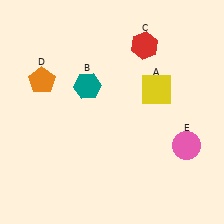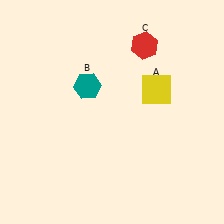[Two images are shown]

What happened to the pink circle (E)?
The pink circle (E) was removed in Image 2. It was in the bottom-right area of Image 1.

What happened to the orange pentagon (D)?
The orange pentagon (D) was removed in Image 2. It was in the top-left area of Image 1.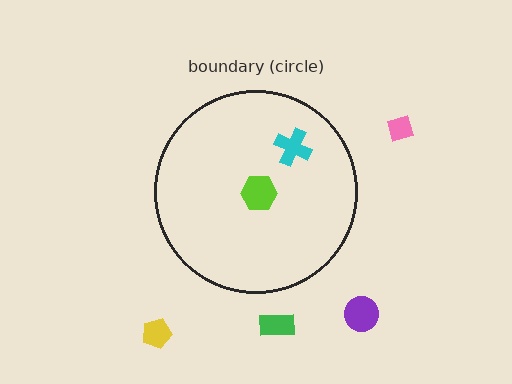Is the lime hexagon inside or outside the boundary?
Inside.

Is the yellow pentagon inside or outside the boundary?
Outside.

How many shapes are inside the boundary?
2 inside, 4 outside.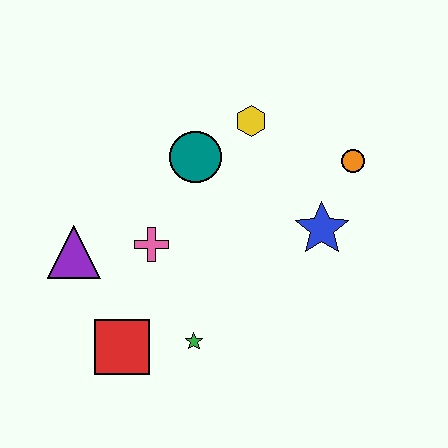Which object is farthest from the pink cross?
The orange circle is farthest from the pink cross.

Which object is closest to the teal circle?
The yellow hexagon is closest to the teal circle.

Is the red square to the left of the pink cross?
Yes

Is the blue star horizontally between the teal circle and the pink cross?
No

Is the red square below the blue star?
Yes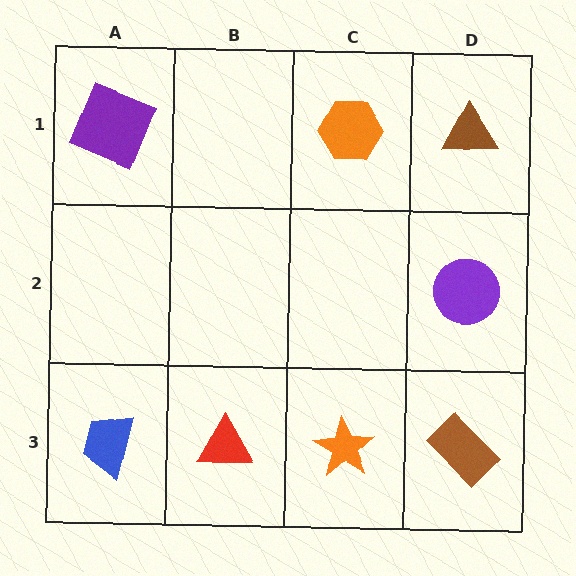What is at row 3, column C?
An orange star.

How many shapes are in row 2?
1 shape.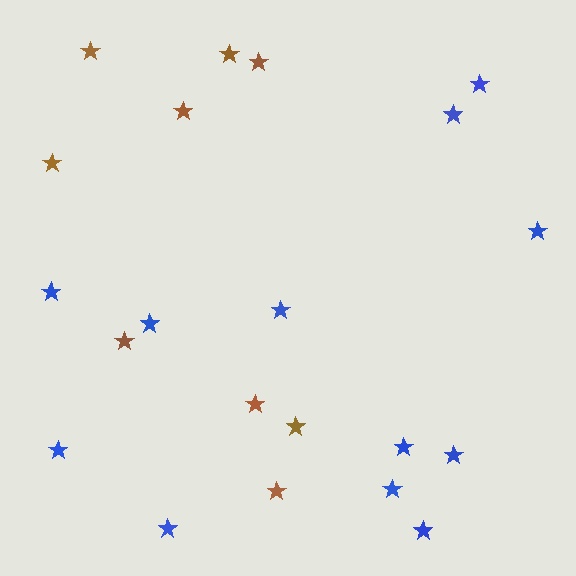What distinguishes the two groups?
There are 2 groups: one group of brown stars (9) and one group of blue stars (12).